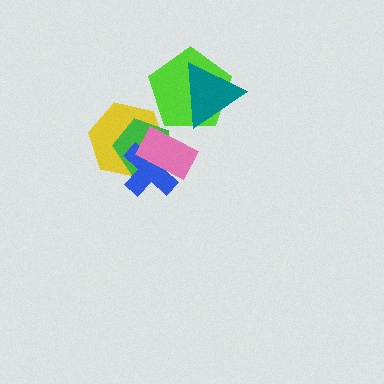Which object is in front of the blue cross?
The pink rectangle is in front of the blue cross.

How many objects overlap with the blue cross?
3 objects overlap with the blue cross.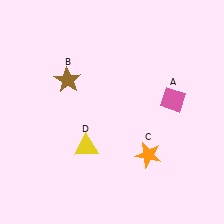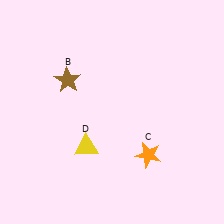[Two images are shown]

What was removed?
The pink diamond (A) was removed in Image 2.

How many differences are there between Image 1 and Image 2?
There is 1 difference between the two images.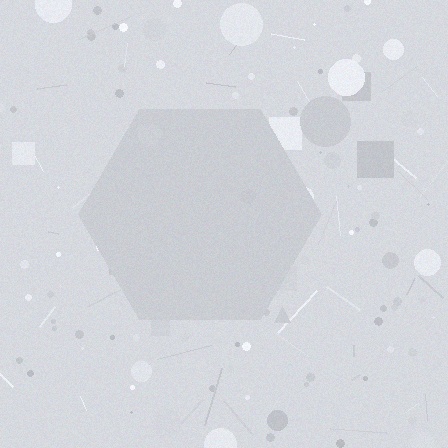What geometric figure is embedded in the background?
A hexagon is embedded in the background.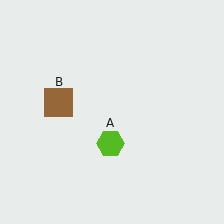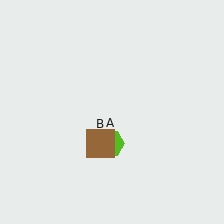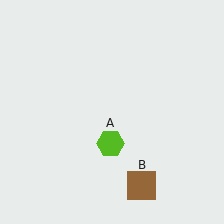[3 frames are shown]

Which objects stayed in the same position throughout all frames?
Lime hexagon (object A) remained stationary.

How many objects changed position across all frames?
1 object changed position: brown square (object B).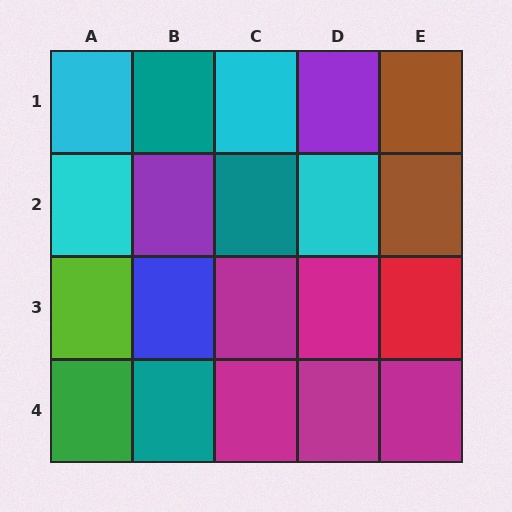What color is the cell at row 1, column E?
Brown.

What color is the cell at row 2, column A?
Cyan.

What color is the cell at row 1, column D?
Purple.